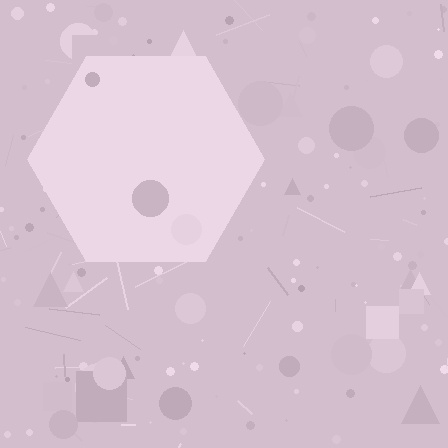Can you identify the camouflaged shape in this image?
The camouflaged shape is a hexagon.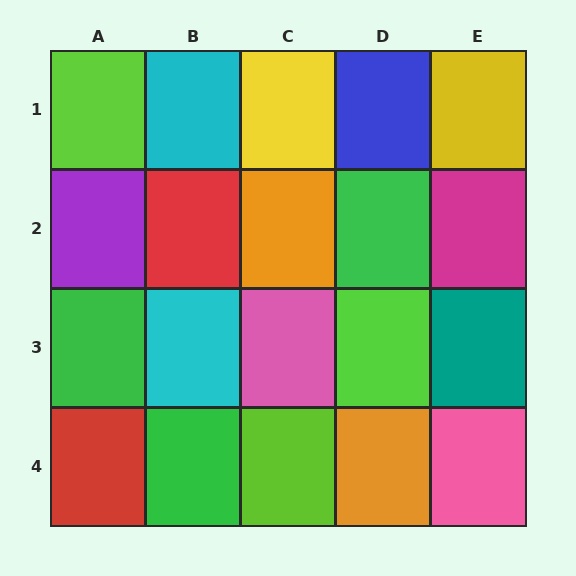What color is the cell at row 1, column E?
Yellow.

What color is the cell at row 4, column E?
Pink.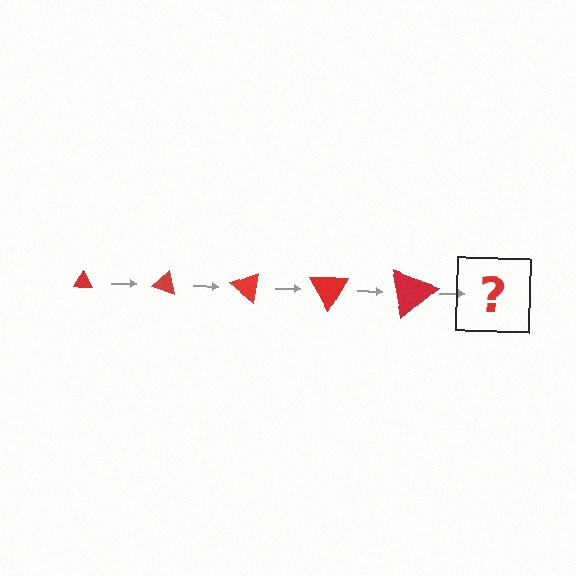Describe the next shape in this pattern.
It should be a triangle, larger than the previous one and rotated 100 degrees from the start.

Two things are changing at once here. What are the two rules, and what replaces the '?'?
The two rules are that the triangle grows larger each step and it rotates 20 degrees each step. The '?' should be a triangle, larger than the previous one and rotated 100 degrees from the start.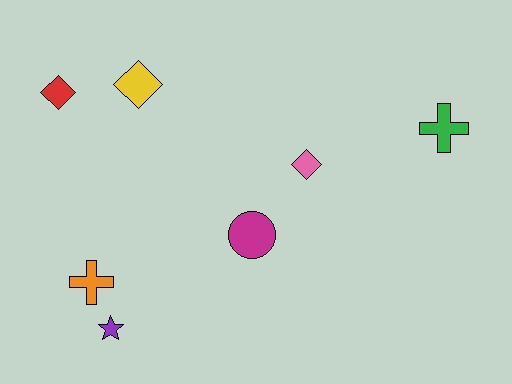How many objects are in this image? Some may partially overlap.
There are 7 objects.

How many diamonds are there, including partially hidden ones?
There are 3 diamonds.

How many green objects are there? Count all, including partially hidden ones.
There is 1 green object.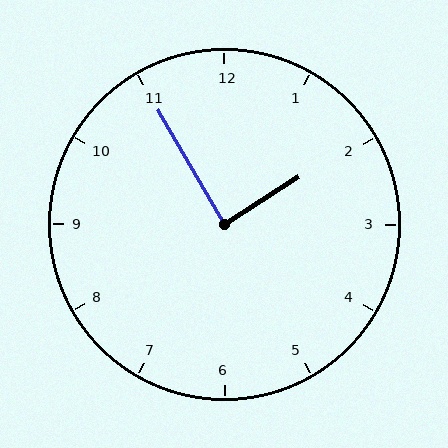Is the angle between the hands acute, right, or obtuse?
It is right.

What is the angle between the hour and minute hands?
Approximately 88 degrees.